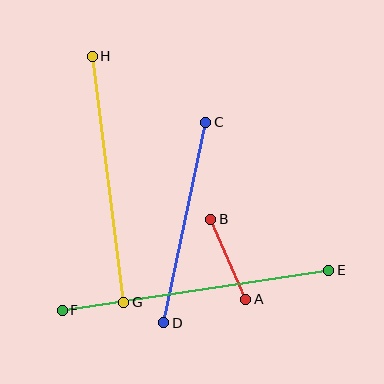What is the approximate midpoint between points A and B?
The midpoint is at approximately (228, 259) pixels.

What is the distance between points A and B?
The distance is approximately 87 pixels.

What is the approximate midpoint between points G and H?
The midpoint is at approximately (108, 179) pixels.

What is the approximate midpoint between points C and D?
The midpoint is at approximately (185, 223) pixels.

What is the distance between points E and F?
The distance is approximately 269 pixels.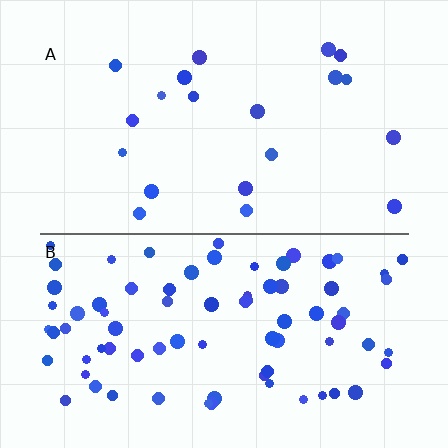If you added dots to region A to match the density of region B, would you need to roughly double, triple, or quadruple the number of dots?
Approximately quadruple.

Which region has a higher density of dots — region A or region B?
B (the bottom).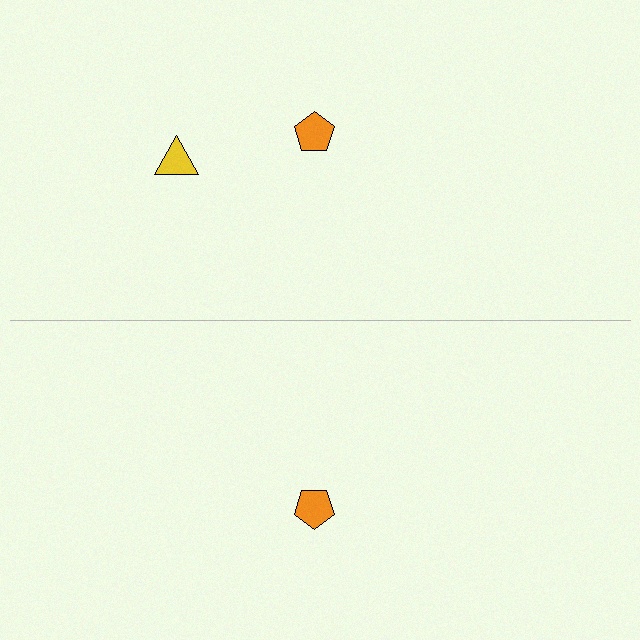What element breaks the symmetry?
A yellow triangle is missing from the bottom side.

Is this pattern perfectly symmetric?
No, the pattern is not perfectly symmetric. A yellow triangle is missing from the bottom side.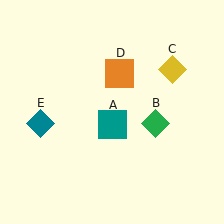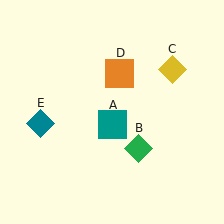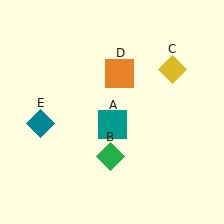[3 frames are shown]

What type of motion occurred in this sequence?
The green diamond (object B) rotated clockwise around the center of the scene.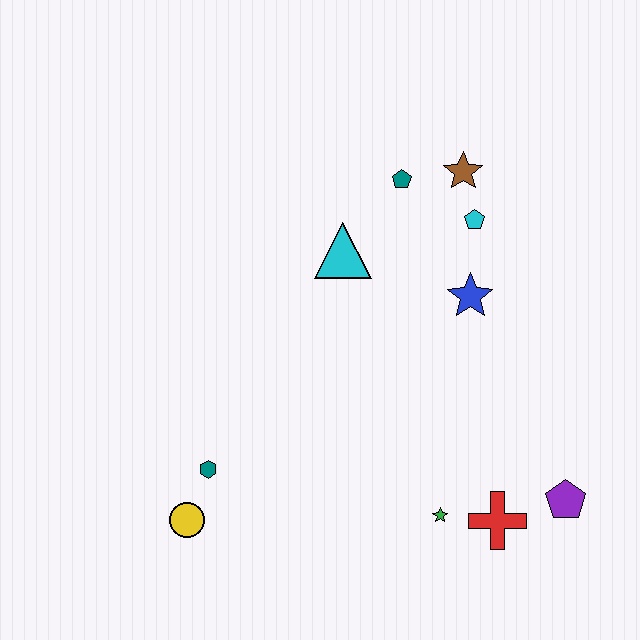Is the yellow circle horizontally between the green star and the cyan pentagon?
No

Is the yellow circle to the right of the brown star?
No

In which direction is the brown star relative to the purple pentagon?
The brown star is above the purple pentagon.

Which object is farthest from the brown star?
The yellow circle is farthest from the brown star.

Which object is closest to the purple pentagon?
The red cross is closest to the purple pentagon.